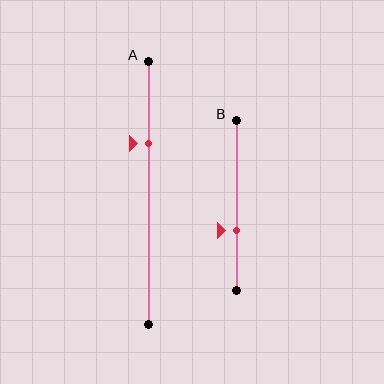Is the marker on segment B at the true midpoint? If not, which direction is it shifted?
No, the marker on segment B is shifted downward by about 14% of the segment length.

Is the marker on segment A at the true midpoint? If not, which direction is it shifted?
No, the marker on segment A is shifted upward by about 19% of the segment length.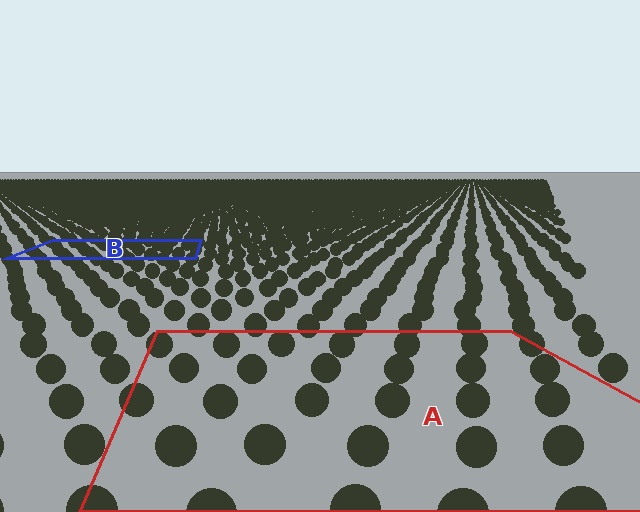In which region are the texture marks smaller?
The texture marks are smaller in region B, because it is farther away.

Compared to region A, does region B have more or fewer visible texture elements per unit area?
Region B has more texture elements per unit area — they are packed more densely because it is farther away.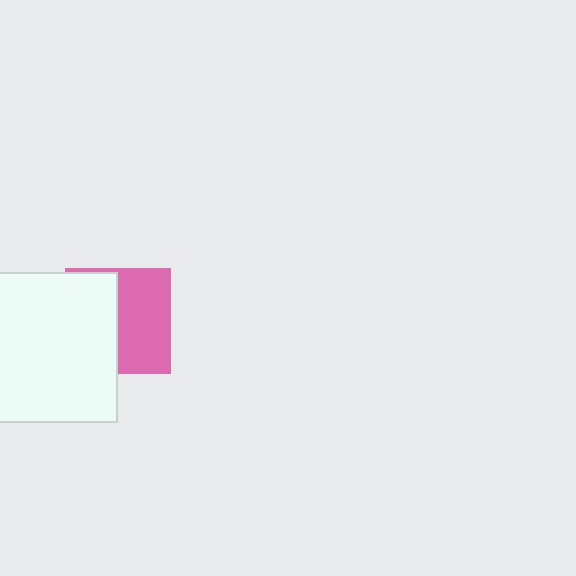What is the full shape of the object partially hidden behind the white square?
The partially hidden object is a pink square.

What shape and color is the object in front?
The object in front is a white square.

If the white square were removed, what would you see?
You would see the complete pink square.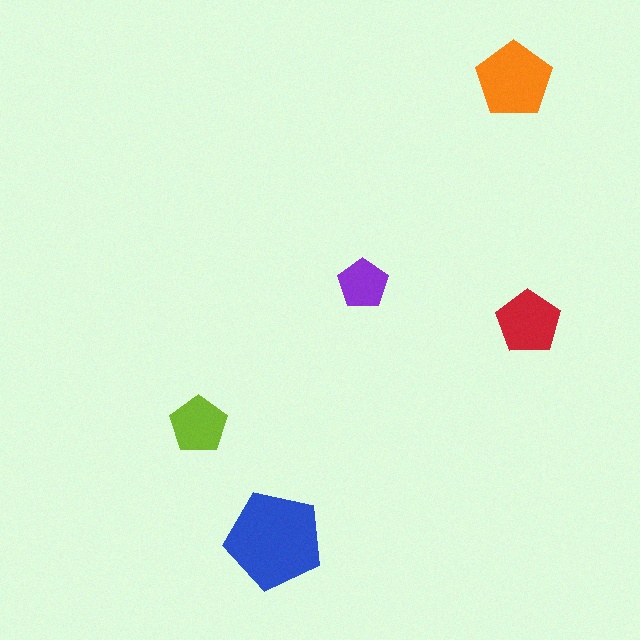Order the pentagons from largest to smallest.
the blue one, the orange one, the red one, the lime one, the purple one.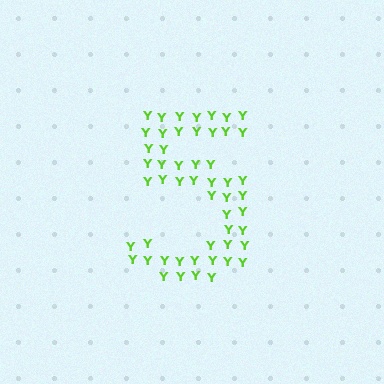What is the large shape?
The large shape is the digit 5.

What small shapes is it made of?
It is made of small letter Y's.